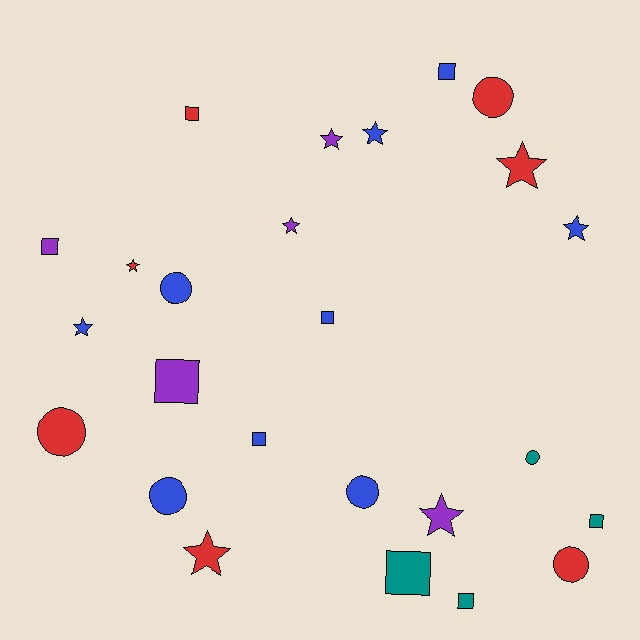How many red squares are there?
There is 1 red square.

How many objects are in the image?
There are 25 objects.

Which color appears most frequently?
Blue, with 9 objects.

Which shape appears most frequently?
Square, with 9 objects.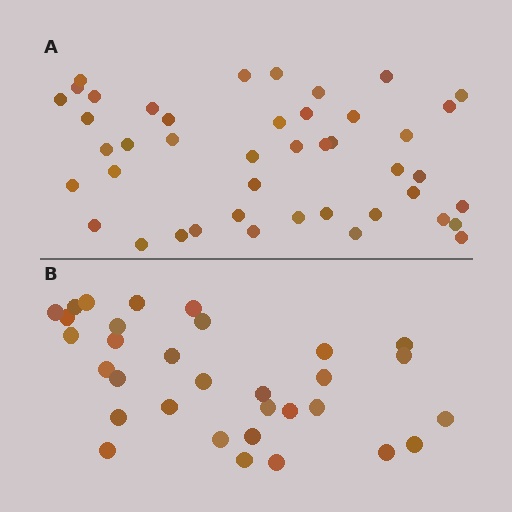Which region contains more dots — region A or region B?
Region A (the top region) has more dots.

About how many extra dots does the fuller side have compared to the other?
Region A has roughly 12 or so more dots than region B.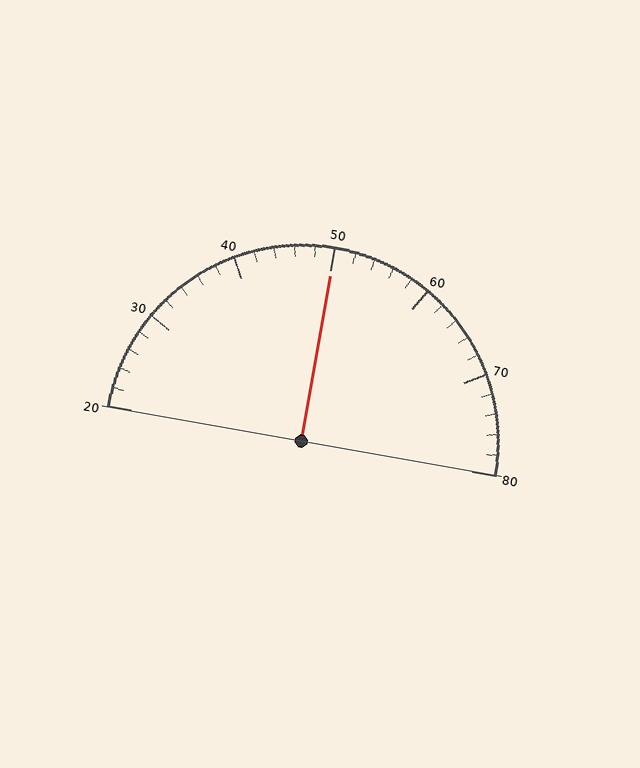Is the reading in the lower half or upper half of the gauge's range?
The reading is in the upper half of the range (20 to 80).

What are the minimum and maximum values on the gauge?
The gauge ranges from 20 to 80.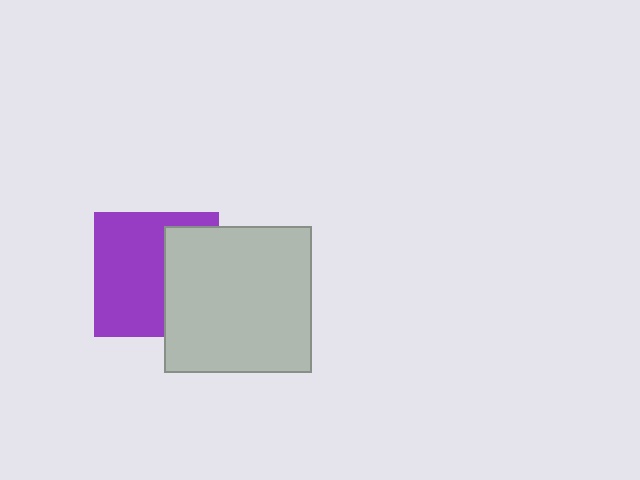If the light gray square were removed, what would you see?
You would see the complete purple square.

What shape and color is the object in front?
The object in front is a light gray square.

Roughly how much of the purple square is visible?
About half of it is visible (roughly 60%).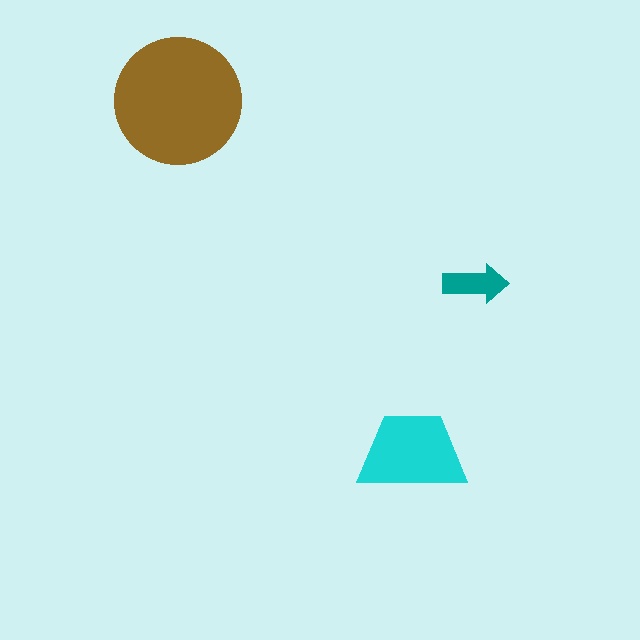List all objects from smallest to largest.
The teal arrow, the cyan trapezoid, the brown circle.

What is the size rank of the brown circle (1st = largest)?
1st.